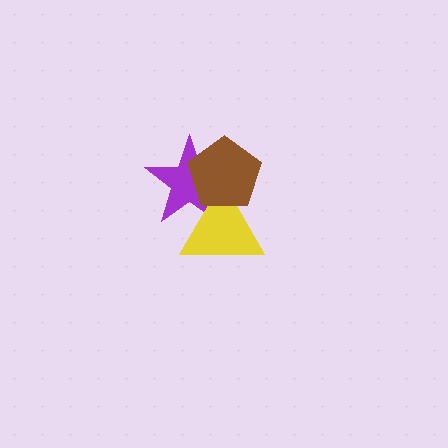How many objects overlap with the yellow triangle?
2 objects overlap with the yellow triangle.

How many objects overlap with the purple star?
2 objects overlap with the purple star.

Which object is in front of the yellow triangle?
The brown pentagon is in front of the yellow triangle.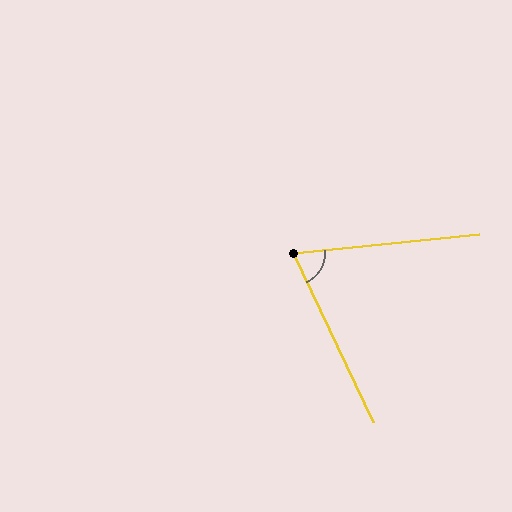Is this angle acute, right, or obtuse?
It is acute.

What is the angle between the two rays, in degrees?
Approximately 70 degrees.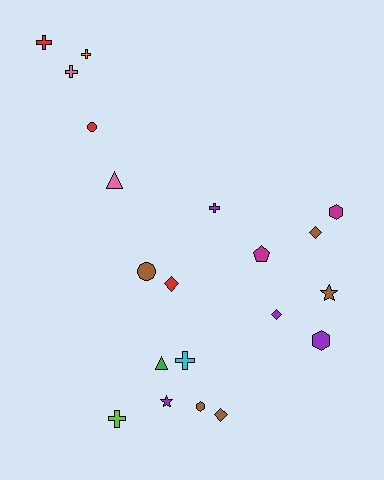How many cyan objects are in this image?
There is 1 cyan object.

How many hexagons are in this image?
There are 3 hexagons.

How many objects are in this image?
There are 20 objects.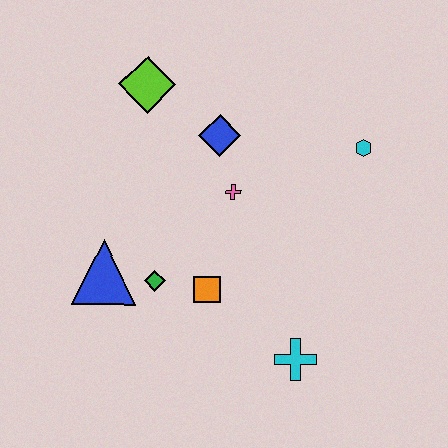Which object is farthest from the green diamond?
The cyan hexagon is farthest from the green diamond.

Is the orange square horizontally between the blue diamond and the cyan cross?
No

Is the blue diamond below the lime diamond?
Yes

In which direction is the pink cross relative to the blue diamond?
The pink cross is below the blue diamond.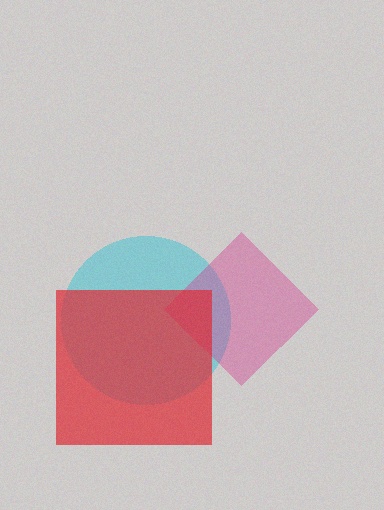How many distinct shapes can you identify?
There are 3 distinct shapes: a cyan circle, a magenta diamond, a red square.